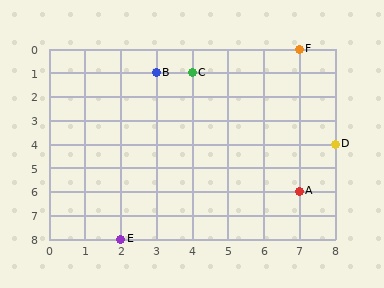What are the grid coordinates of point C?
Point C is at grid coordinates (4, 1).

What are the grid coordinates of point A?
Point A is at grid coordinates (7, 6).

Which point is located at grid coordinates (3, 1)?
Point B is at (3, 1).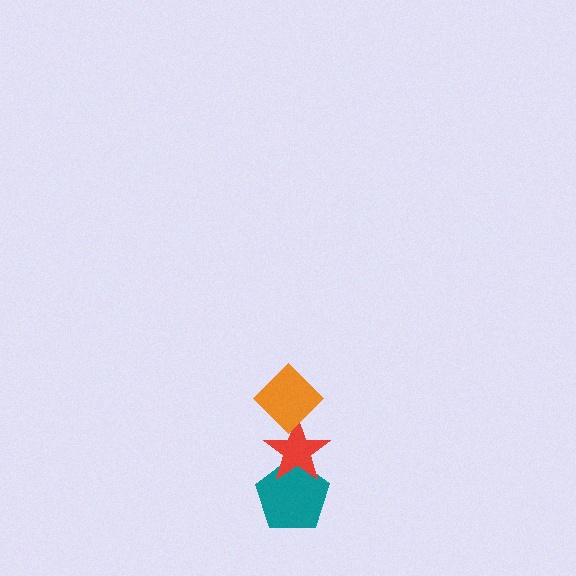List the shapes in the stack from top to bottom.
From top to bottom: the orange diamond, the red star, the teal pentagon.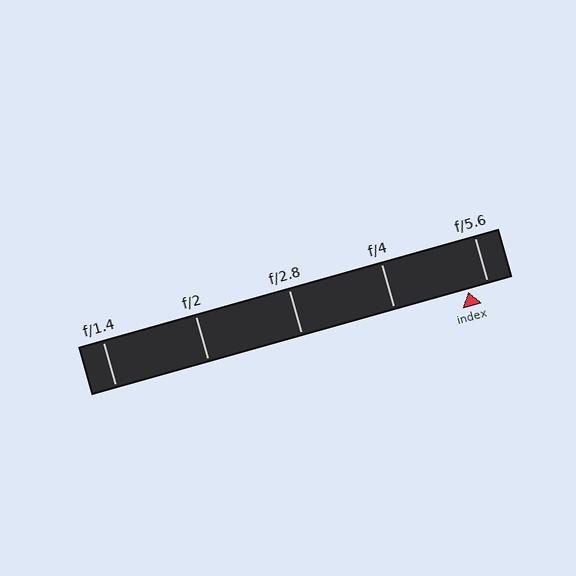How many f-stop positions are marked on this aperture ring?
There are 5 f-stop positions marked.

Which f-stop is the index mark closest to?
The index mark is closest to f/5.6.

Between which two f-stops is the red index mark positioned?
The index mark is between f/4 and f/5.6.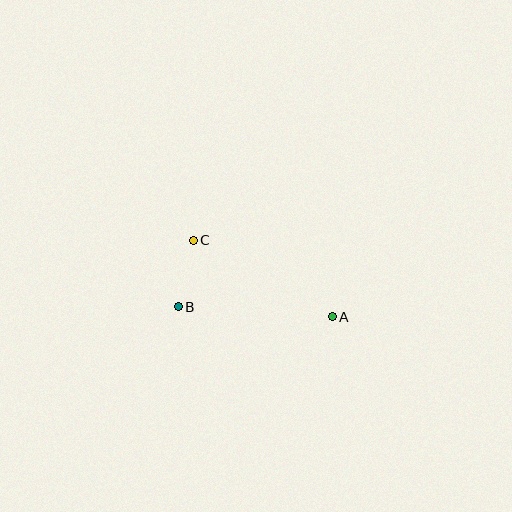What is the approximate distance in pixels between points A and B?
The distance between A and B is approximately 154 pixels.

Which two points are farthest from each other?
Points A and C are farthest from each other.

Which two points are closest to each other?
Points B and C are closest to each other.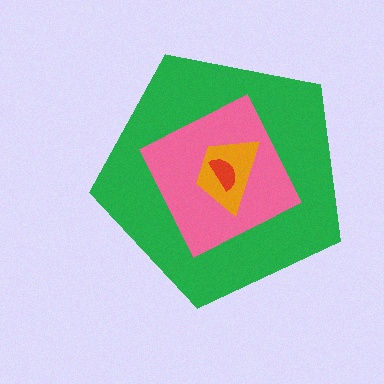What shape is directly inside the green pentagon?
The pink square.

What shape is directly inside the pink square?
The orange trapezoid.